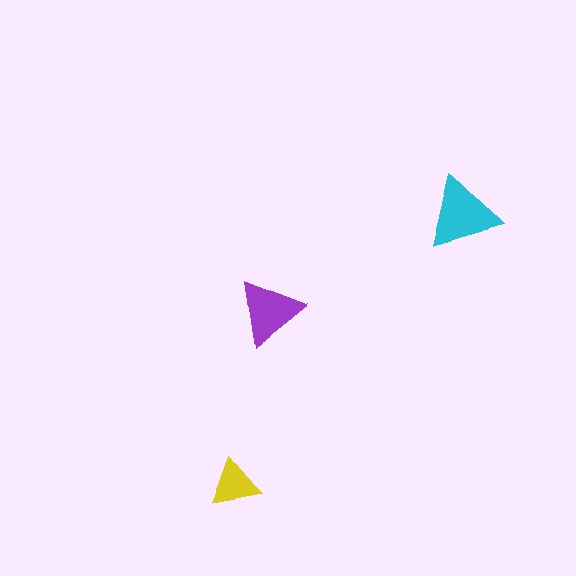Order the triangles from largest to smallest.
the cyan one, the purple one, the yellow one.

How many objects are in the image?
There are 3 objects in the image.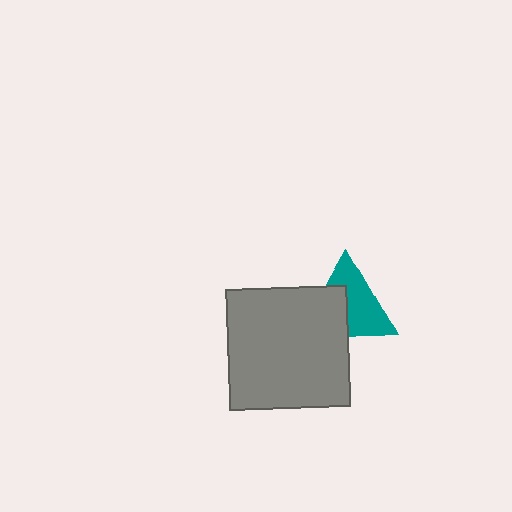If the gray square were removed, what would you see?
You would see the complete teal triangle.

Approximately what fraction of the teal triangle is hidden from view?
Roughly 42% of the teal triangle is hidden behind the gray square.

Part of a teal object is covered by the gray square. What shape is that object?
It is a triangle.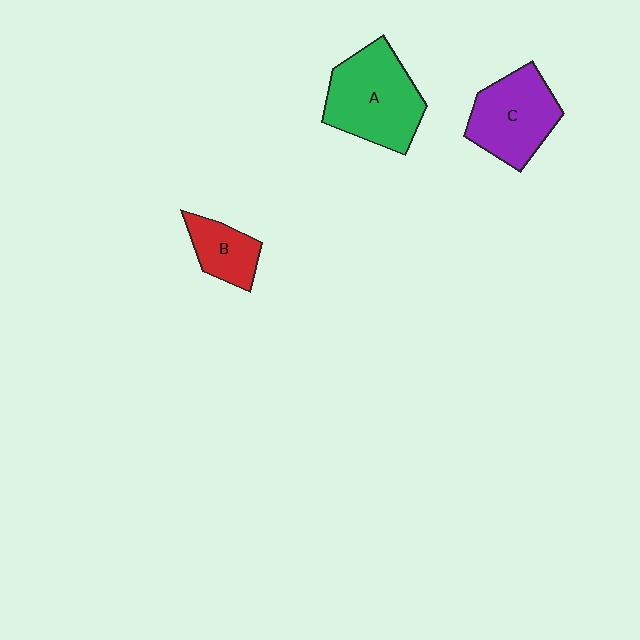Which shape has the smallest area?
Shape B (red).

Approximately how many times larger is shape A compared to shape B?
Approximately 2.1 times.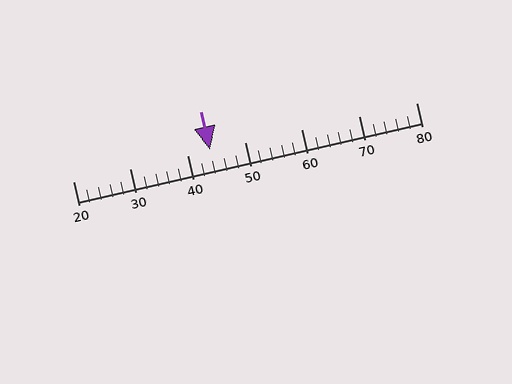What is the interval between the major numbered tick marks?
The major tick marks are spaced 10 units apart.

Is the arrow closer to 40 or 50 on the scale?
The arrow is closer to 40.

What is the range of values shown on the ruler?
The ruler shows values from 20 to 80.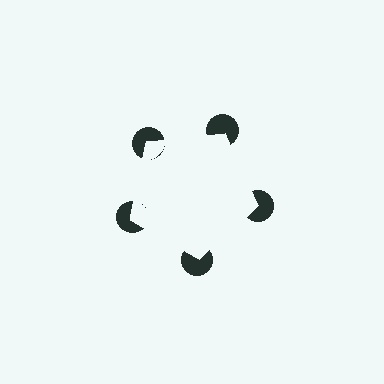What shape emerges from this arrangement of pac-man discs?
An illusory pentagon — its edges are inferred from the aligned wedge cuts in the pac-man discs, not physically drawn.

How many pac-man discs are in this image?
There are 5 — one at each vertex of the illusory pentagon.